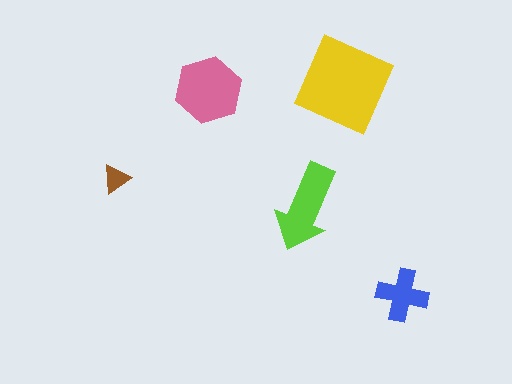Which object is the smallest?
The brown triangle.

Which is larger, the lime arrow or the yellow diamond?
The yellow diamond.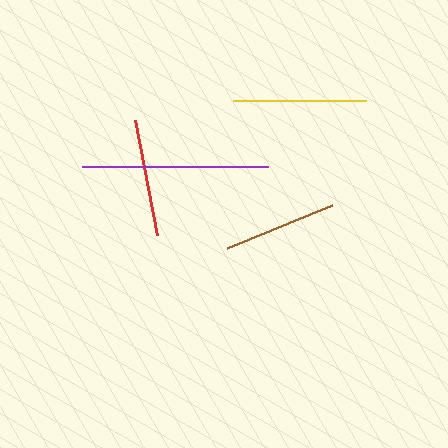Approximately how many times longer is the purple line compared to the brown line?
The purple line is approximately 1.6 times the length of the brown line.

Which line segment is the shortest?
The brown line is the shortest at approximately 114 pixels.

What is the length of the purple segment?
The purple segment is approximately 186 pixels long.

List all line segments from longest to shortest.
From longest to shortest: purple, yellow, red, brown.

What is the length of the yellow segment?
The yellow segment is approximately 134 pixels long.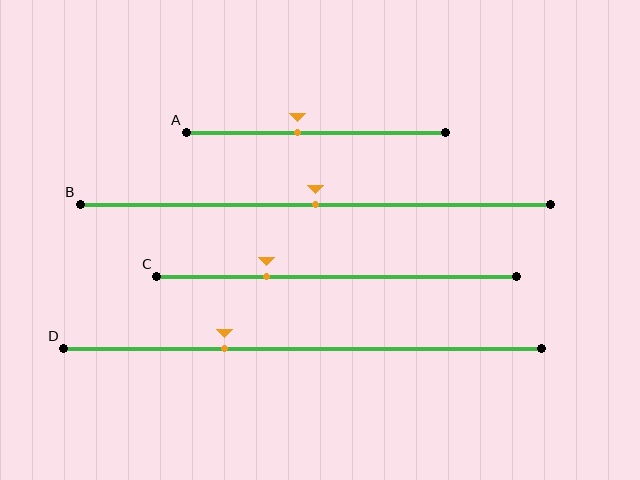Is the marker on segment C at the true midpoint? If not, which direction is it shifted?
No, the marker on segment C is shifted to the left by about 19% of the segment length.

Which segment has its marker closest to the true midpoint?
Segment B has its marker closest to the true midpoint.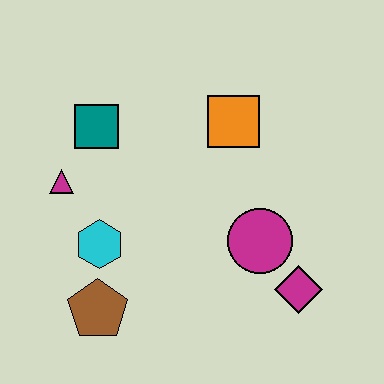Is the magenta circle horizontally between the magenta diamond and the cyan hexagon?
Yes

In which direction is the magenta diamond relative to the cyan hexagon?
The magenta diamond is to the right of the cyan hexagon.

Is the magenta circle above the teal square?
No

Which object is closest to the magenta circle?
The magenta diamond is closest to the magenta circle.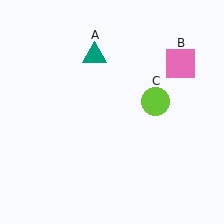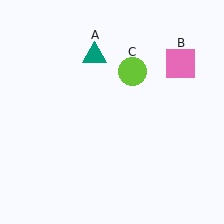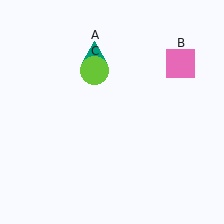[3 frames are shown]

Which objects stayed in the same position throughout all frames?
Teal triangle (object A) and pink square (object B) remained stationary.